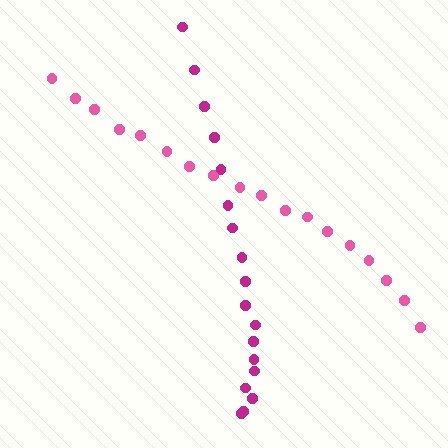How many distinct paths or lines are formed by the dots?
There are 2 distinct paths.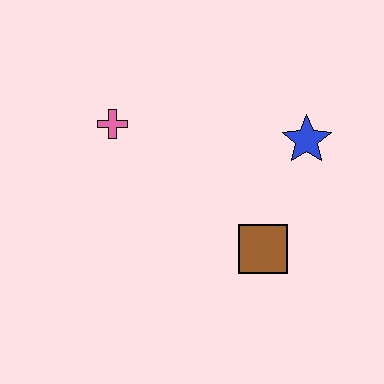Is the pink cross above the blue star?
Yes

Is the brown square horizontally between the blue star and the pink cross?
Yes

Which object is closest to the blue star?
The brown square is closest to the blue star.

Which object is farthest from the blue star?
The pink cross is farthest from the blue star.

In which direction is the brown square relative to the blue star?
The brown square is below the blue star.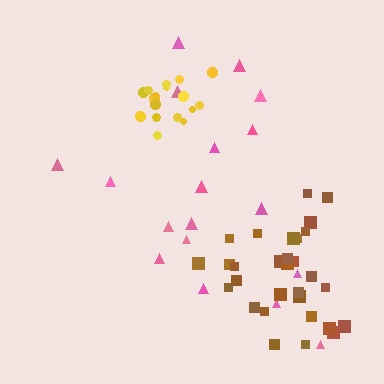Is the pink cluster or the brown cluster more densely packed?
Brown.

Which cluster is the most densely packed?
Yellow.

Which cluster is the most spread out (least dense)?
Pink.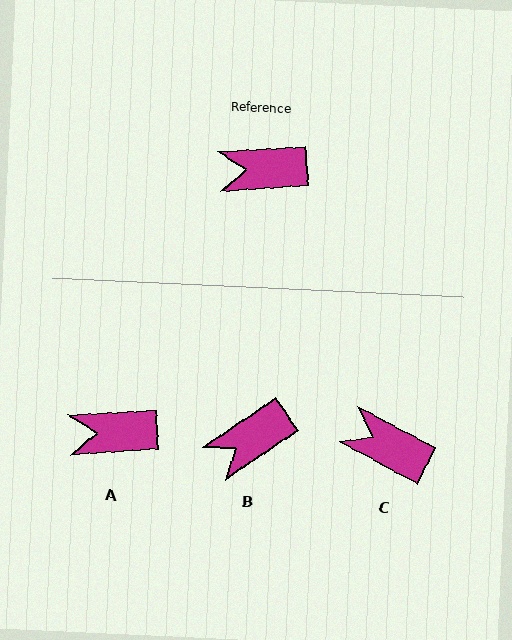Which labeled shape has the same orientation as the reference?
A.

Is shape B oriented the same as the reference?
No, it is off by about 31 degrees.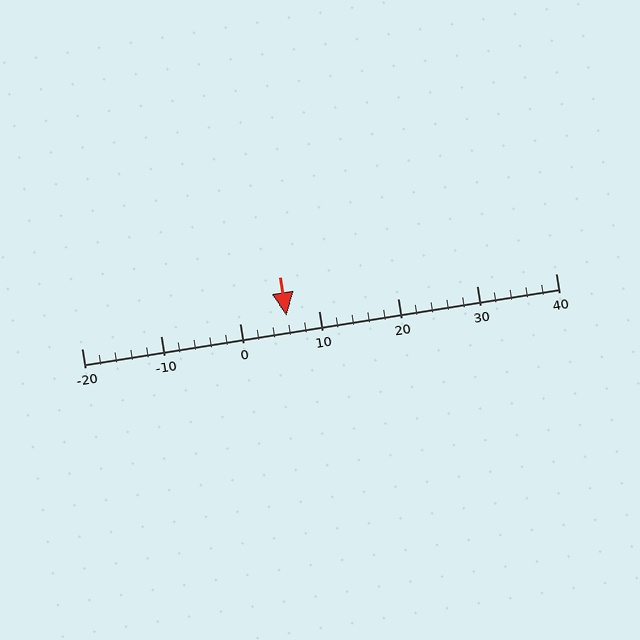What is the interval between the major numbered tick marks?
The major tick marks are spaced 10 units apart.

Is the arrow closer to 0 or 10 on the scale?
The arrow is closer to 10.